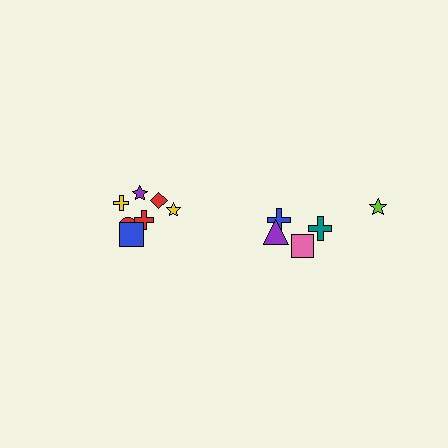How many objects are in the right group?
There are 5 objects.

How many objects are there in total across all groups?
There are 12 objects.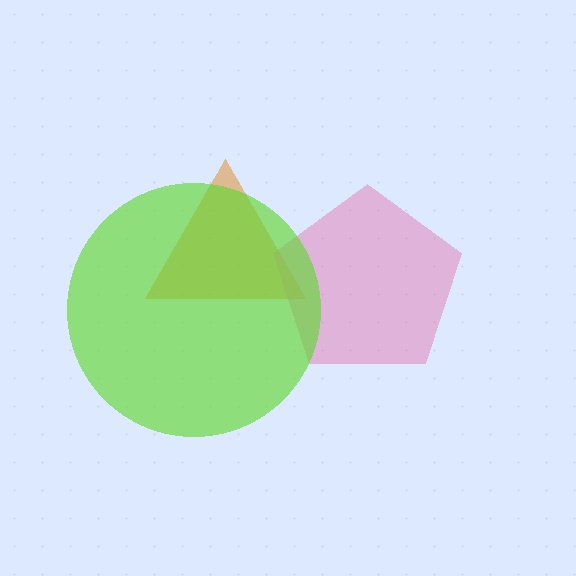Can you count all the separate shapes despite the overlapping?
Yes, there are 3 separate shapes.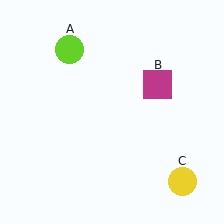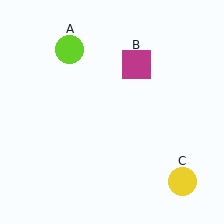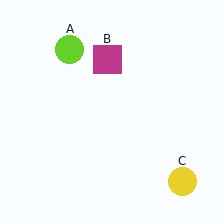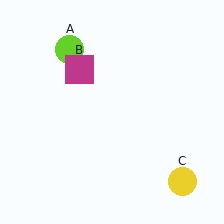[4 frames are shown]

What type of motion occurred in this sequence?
The magenta square (object B) rotated counterclockwise around the center of the scene.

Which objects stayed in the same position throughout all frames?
Lime circle (object A) and yellow circle (object C) remained stationary.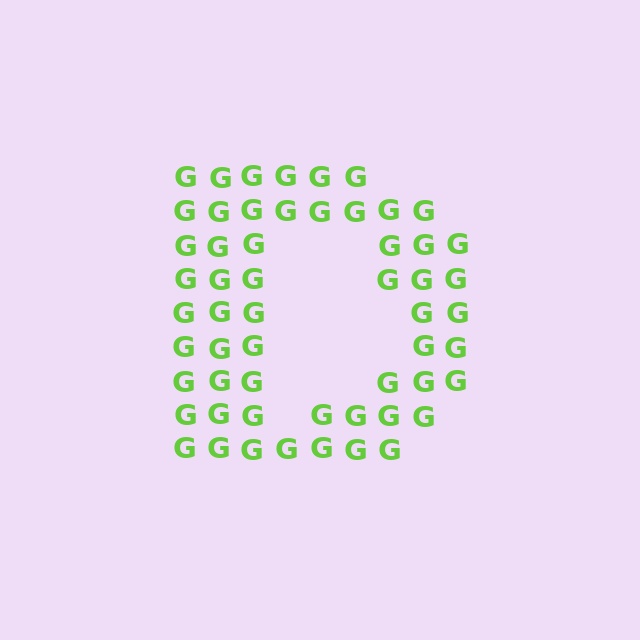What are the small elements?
The small elements are letter G's.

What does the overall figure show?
The overall figure shows the letter D.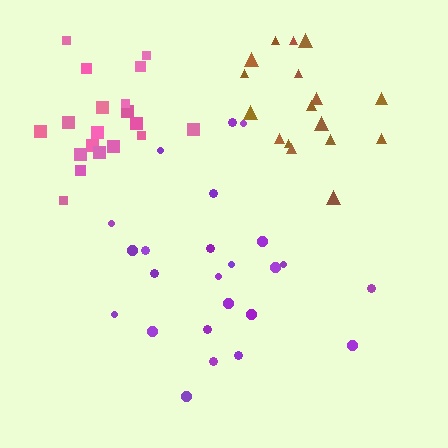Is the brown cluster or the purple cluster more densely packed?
Brown.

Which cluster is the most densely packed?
Pink.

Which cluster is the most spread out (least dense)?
Purple.